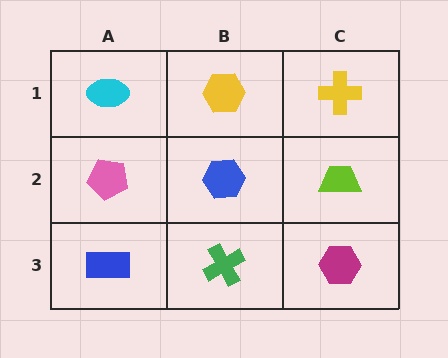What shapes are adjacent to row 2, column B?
A yellow hexagon (row 1, column B), a green cross (row 3, column B), a pink pentagon (row 2, column A), a lime trapezoid (row 2, column C).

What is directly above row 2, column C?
A yellow cross.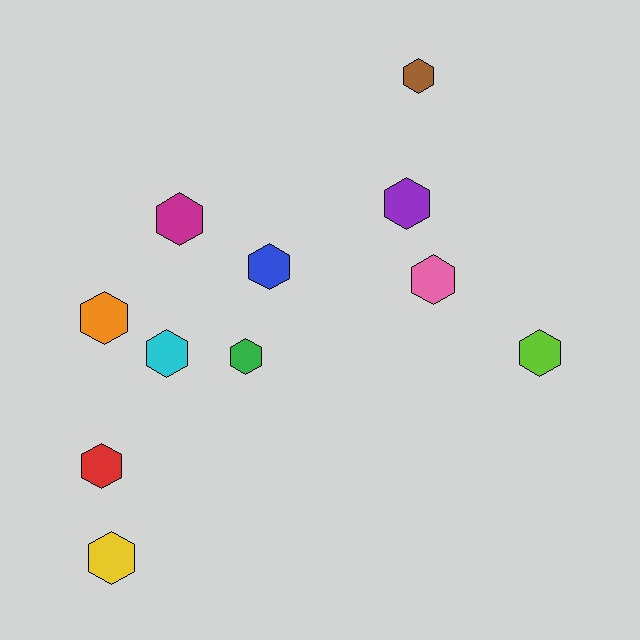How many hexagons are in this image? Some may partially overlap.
There are 11 hexagons.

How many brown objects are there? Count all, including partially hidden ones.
There is 1 brown object.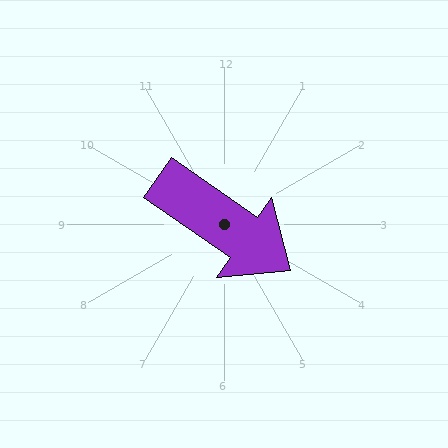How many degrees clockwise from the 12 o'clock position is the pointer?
Approximately 125 degrees.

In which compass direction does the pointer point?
Southeast.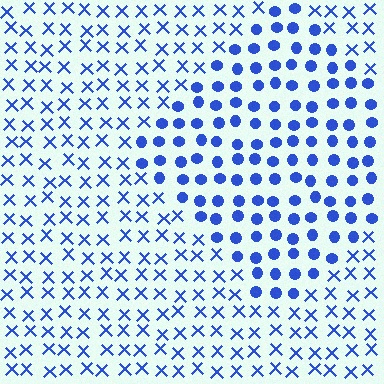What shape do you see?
I see a diamond.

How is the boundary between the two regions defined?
The boundary is defined by a change in element shape: circles inside vs. X marks outside. All elements share the same color and spacing.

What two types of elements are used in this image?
The image uses circles inside the diamond region and X marks outside it.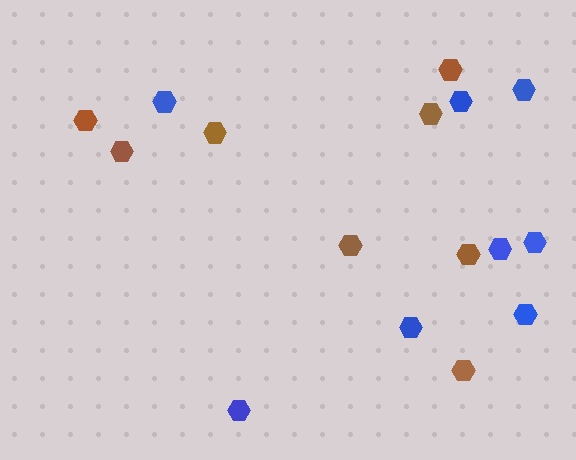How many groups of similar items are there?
There are 2 groups: one group of blue hexagons (8) and one group of brown hexagons (8).